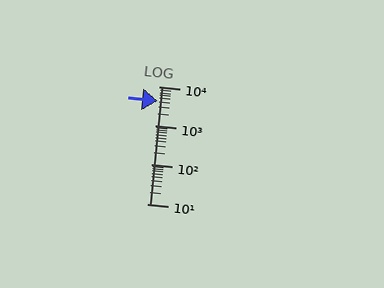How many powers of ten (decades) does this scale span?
The scale spans 3 decades, from 10 to 10000.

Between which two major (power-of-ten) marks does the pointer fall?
The pointer is between 1000 and 10000.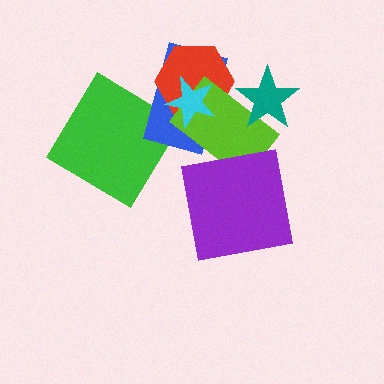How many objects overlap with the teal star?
1 object overlaps with the teal star.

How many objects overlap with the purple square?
1 object overlaps with the purple square.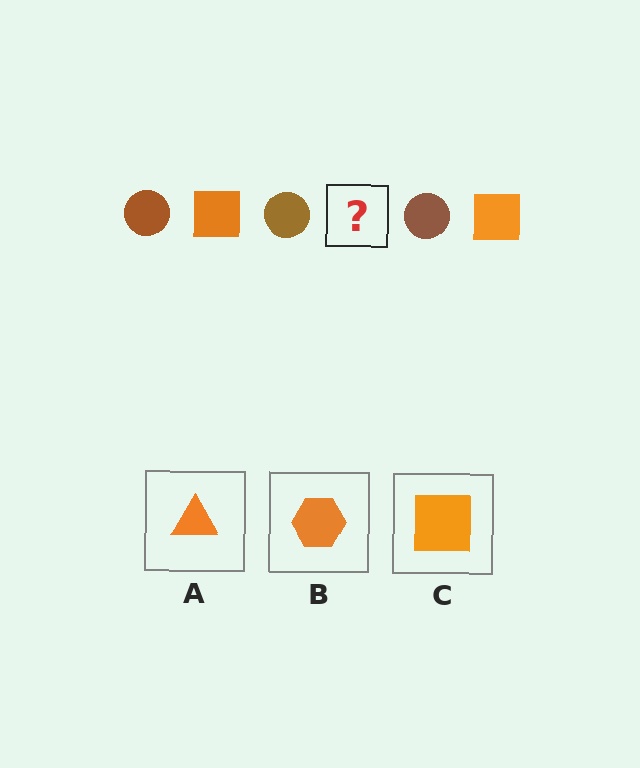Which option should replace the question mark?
Option C.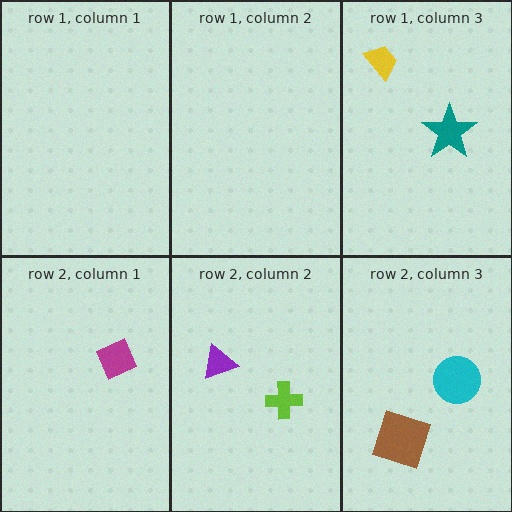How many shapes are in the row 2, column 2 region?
2.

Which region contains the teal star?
The row 1, column 3 region.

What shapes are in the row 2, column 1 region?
The magenta diamond.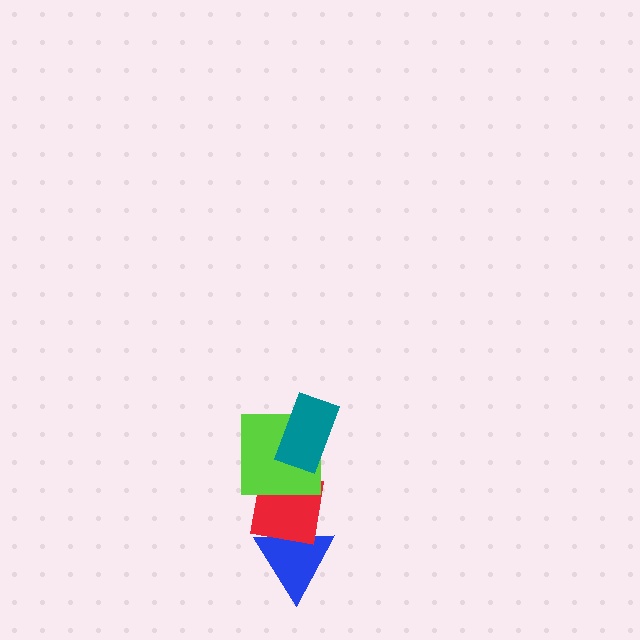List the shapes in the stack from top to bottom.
From top to bottom: the teal rectangle, the lime square, the red square, the blue triangle.